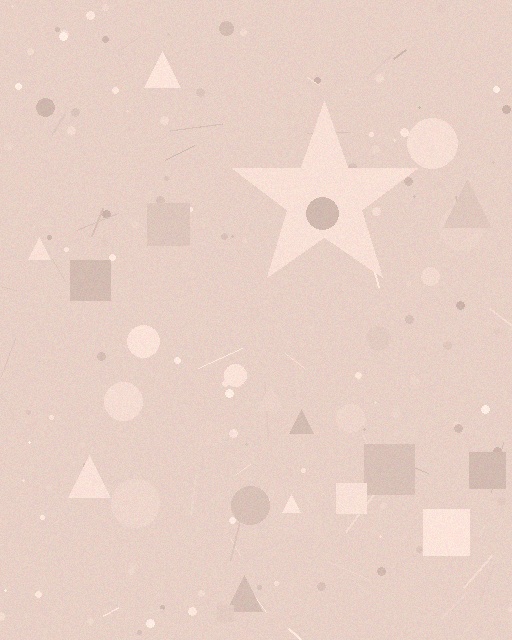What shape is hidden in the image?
A star is hidden in the image.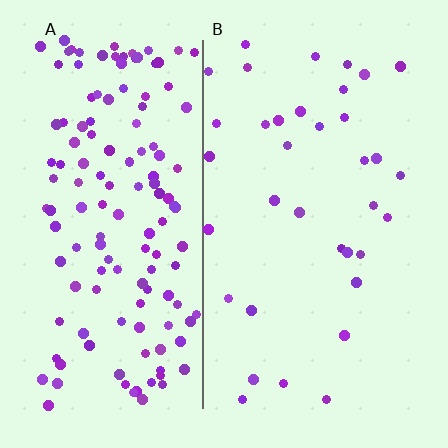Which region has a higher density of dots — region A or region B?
A (the left).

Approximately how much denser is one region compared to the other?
Approximately 4.0× — region A over region B.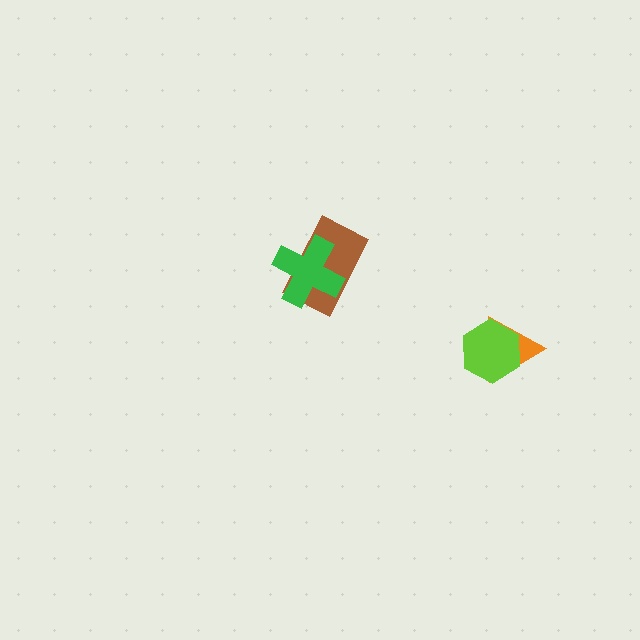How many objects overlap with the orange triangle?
1 object overlaps with the orange triangle.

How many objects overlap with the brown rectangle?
1 object overlaps with the brown rectangle.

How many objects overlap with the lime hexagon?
1 object overlaps with the lime hexagon.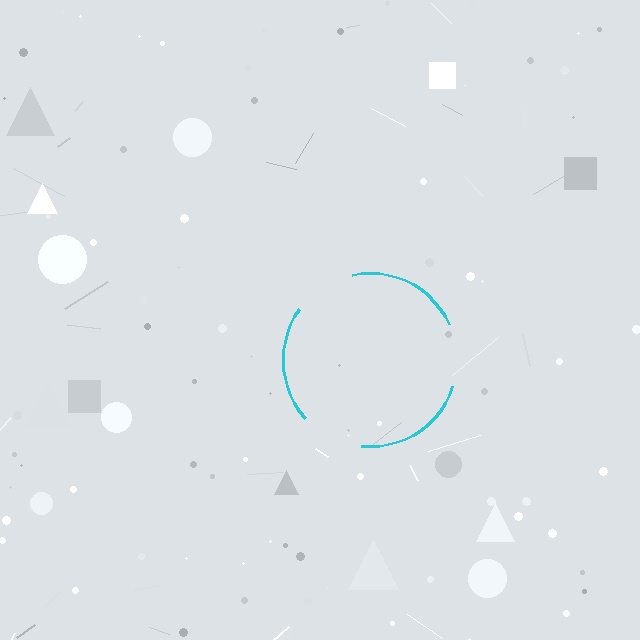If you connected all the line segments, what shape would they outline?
They would outline a circle.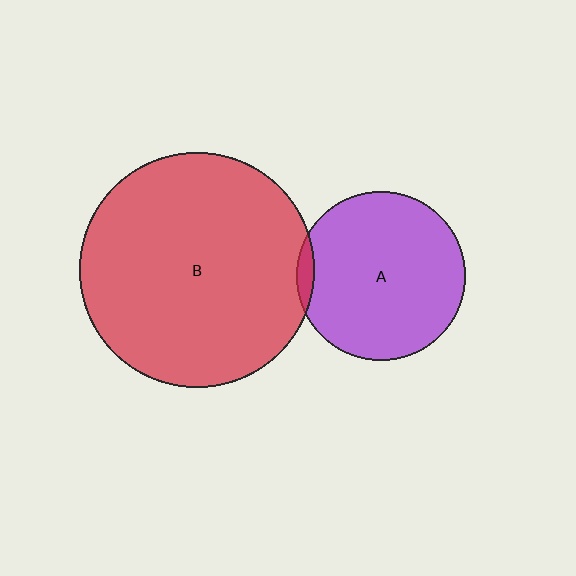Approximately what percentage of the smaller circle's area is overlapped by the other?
Approximately 5%.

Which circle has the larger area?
Circle B (red).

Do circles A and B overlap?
Yes.